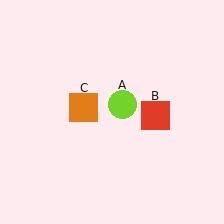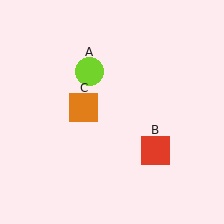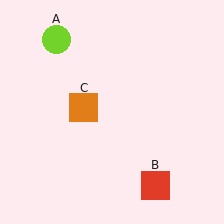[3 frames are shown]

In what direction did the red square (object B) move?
The red square (object B) moved down.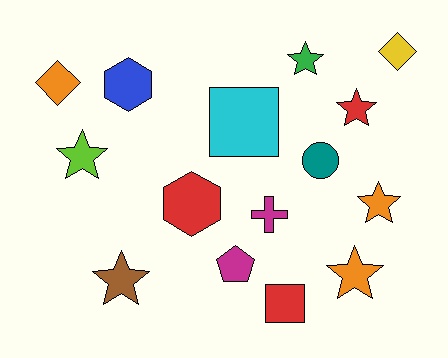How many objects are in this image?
There are 15 objects.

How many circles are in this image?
There is 1 circle.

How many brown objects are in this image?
There is 1 brown object.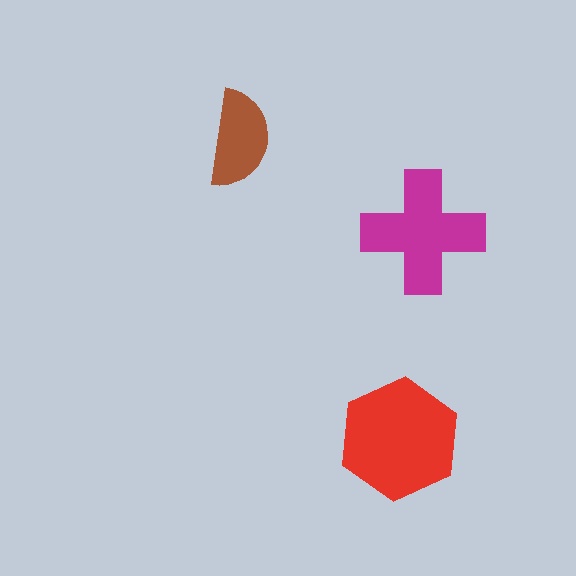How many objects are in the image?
There are 3 objects in the image.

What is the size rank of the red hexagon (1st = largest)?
1st.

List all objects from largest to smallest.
The red hexagon, the magenta cross, the brown semicircle.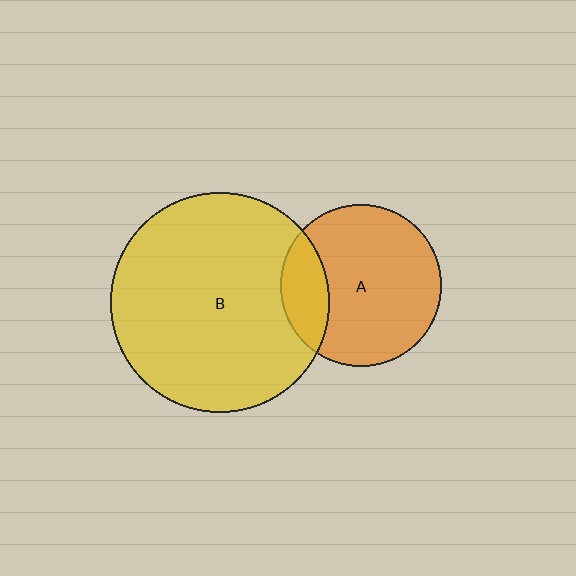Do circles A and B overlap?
Yes.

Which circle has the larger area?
Circle B (yellow).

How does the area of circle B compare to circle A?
Approximately 1.9 times.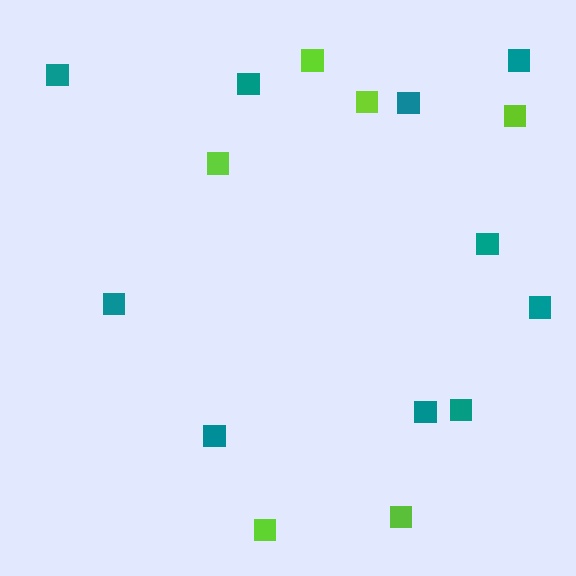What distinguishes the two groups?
There are 2 groups: one group of teal squares (10) and one group of lime squares (6).